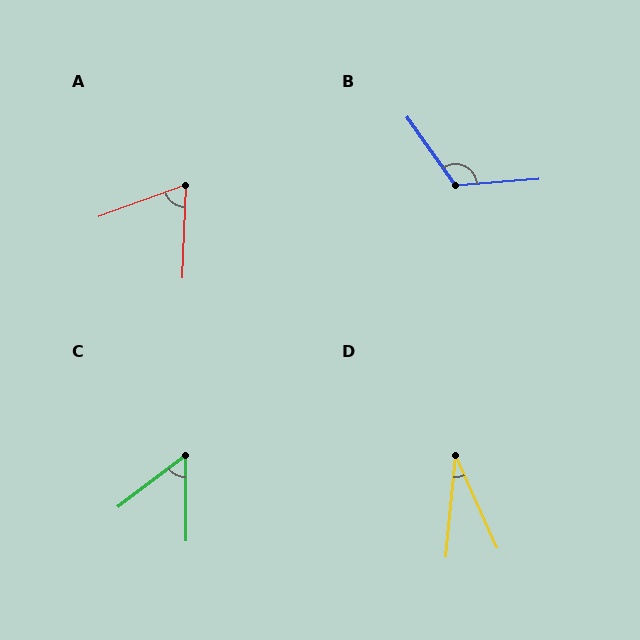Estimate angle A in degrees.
Approximately 68 degrees.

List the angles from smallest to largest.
D (29°), C (53°), A (68°), B (121°).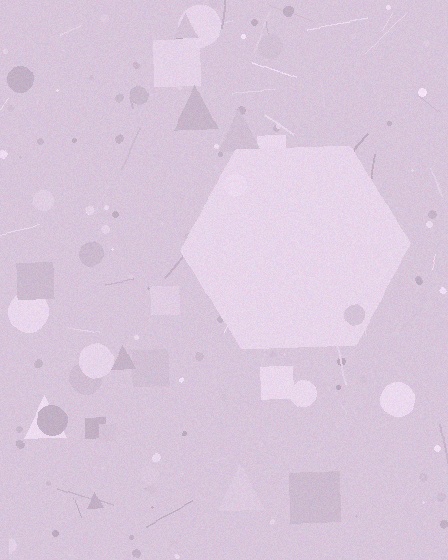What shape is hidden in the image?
A hexagon is hidden in the image.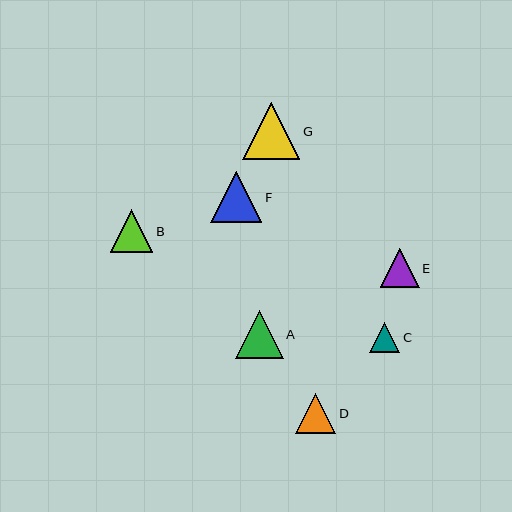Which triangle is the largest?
Triangle G is the largest with a size of approximately 57 pixels.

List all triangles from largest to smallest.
From largest to smallest: G, F, A, B, D, E, C.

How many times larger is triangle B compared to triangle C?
Triangle B is approximately 1.4 times the size of triangle C.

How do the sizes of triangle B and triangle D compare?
Triangle B and triangle D are approximately the same size.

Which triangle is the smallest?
Triangle C is the smallest with a size of approximately 30 pixels.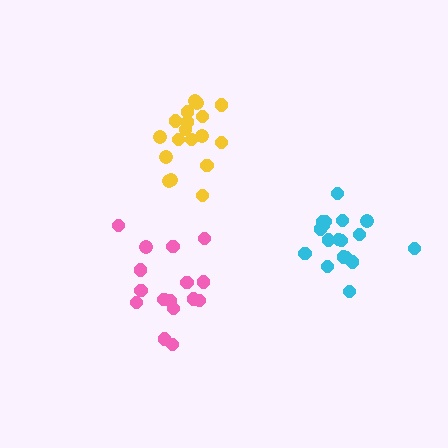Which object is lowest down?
The pink cluster is bottommost.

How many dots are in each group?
Group 1: 18 dots, Group 2: 18 dots, Group 3: 16 dots (52 total).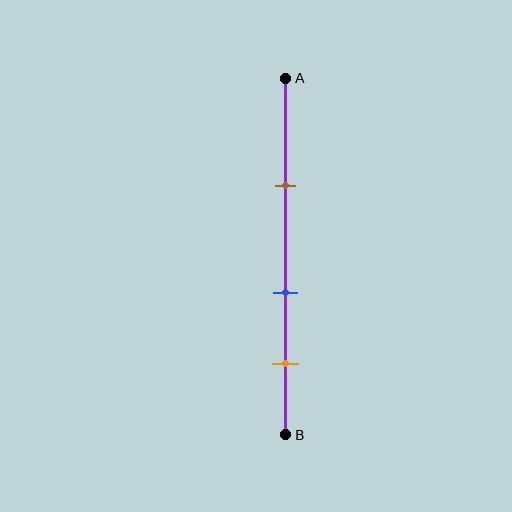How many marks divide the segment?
There are 3 marks dividing the segment.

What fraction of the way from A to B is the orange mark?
The orange mark is approximately 80% (0.8) of the way from A to B.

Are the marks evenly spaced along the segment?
Yes, the marks are approximately evenly spaced.